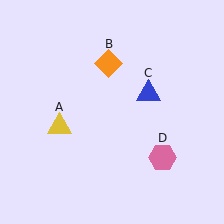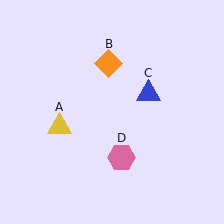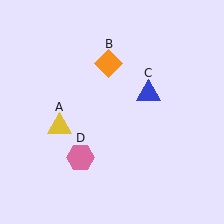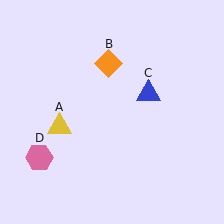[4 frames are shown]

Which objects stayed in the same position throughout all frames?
Yellow triangle (object A) and orange diamond (object B) and blue triangle (object C) remained stationary.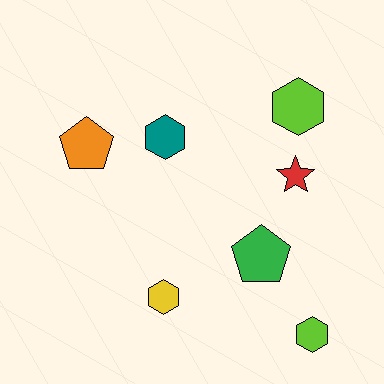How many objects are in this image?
There are 7 objects.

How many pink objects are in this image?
There are no pink objects.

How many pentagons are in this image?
There are 2 pentagons.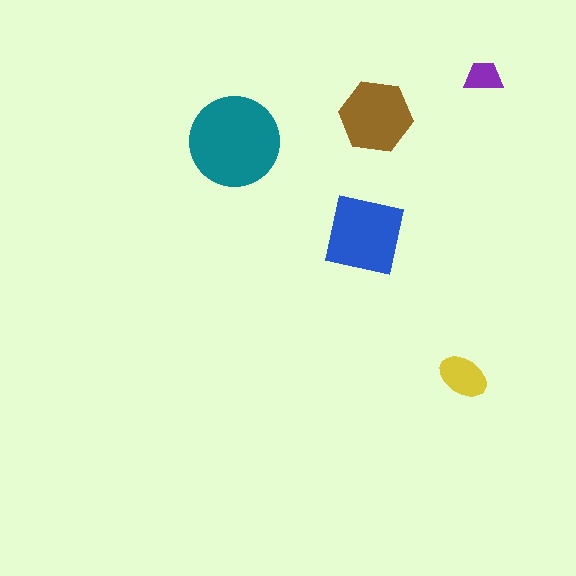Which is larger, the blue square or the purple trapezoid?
The blue square.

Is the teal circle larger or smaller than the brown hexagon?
Larger.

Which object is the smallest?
The purple trapezoid.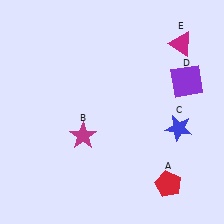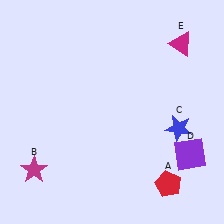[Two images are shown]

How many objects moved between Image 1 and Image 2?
2 objects moved between the two images.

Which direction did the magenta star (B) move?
The magenta star (B) moved left.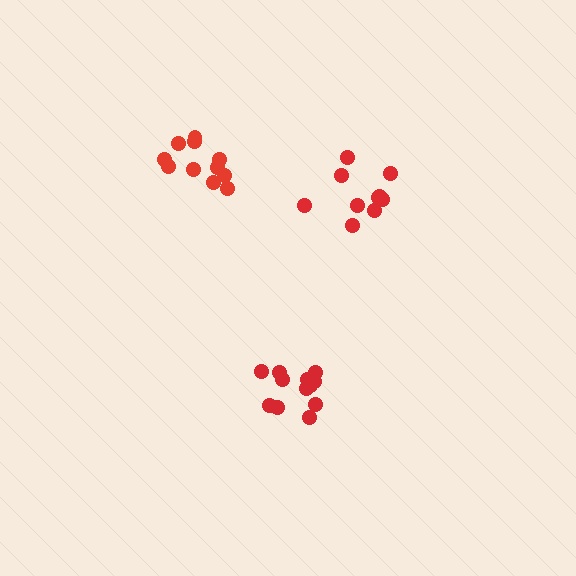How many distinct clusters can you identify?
There are 3 distinct clusters.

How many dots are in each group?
Group 1: 10 dots, Group 2: 12 dots, Group 3: 11 dots (33 total).